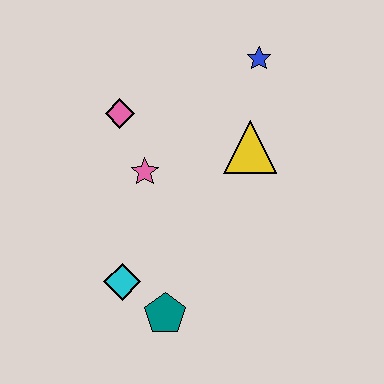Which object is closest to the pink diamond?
The pink star is closest to the pink diamond.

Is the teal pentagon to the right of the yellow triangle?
No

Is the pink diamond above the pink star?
Yes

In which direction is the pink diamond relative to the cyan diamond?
The pink diamond is above the cyan diamond.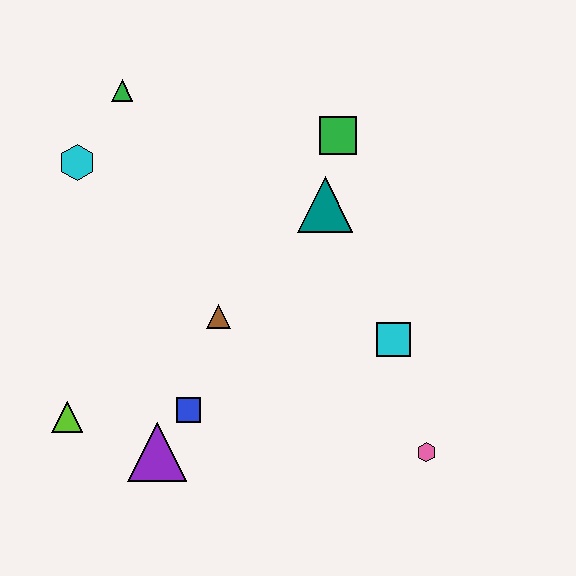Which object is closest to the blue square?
The purple triangle is closest to the blue square.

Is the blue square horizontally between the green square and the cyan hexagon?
Yes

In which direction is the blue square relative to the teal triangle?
The blue square is below the teal triangle.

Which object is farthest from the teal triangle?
The lime triangle is farthest from the teal triangle.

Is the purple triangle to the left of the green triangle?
No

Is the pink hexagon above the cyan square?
No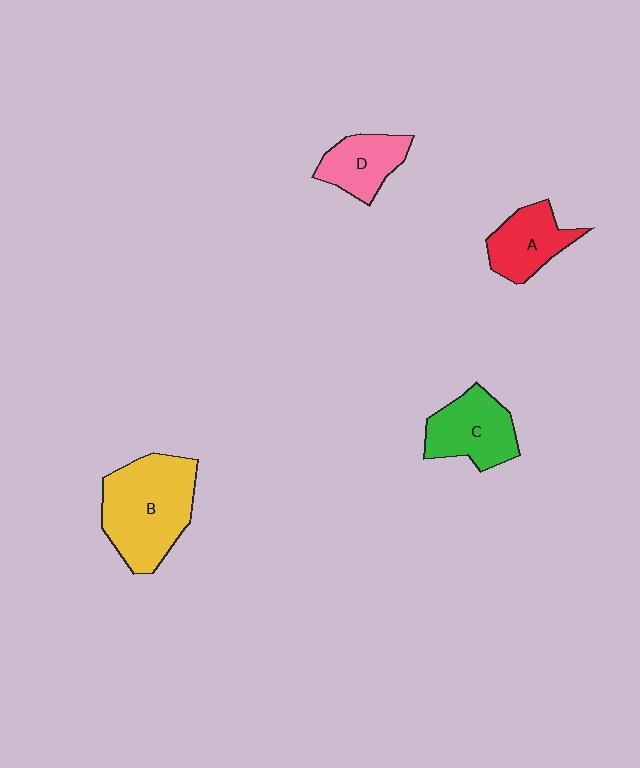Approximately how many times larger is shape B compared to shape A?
Approximately 1.9 times.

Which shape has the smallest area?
Shape D (pink).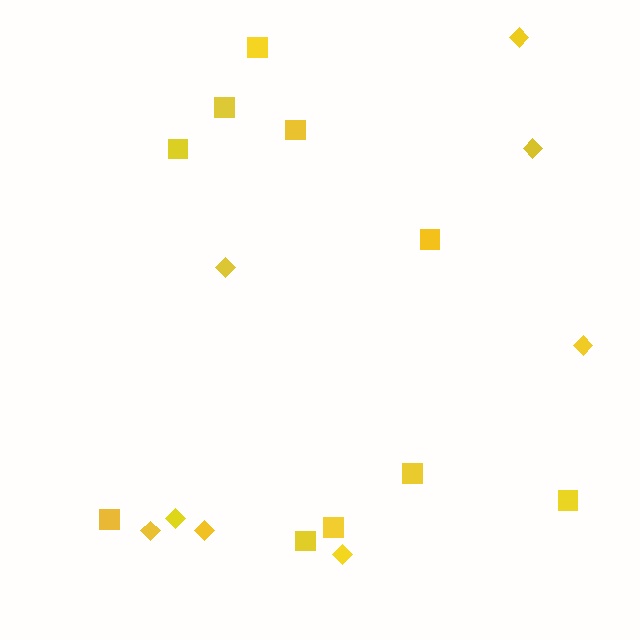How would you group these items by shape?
There are 2 groups: one group of diamonds (8) and one group of squares (10).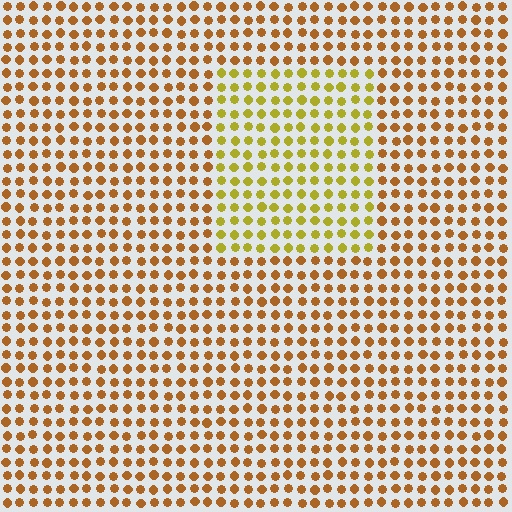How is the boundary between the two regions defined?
The boundary is defined purely by a slight shift in hue (about 32 degrees). Spacing, size, and orientation are identical on both sides.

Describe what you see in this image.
The image is filled with small brown elements in a uniform arrangement. A rectangle-shaped region is visible where the elements are tinted to a slightly different hue, forming a subtle color boundary.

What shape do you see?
I see a rectangle.